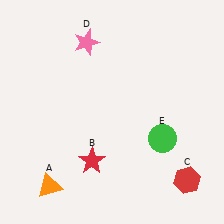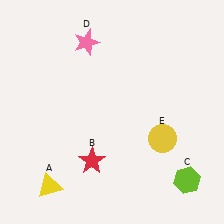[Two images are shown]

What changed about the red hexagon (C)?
In Image 1, C is red. In Image 2, it changed to lime.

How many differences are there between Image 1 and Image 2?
There are 3 differences between the two images.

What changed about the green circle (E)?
In Image 1, E is green. In Image 2, it changed to yellow.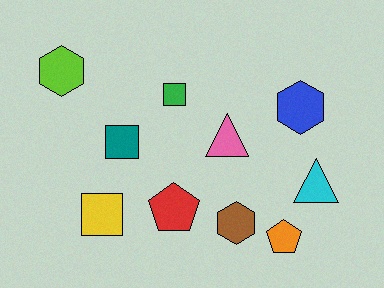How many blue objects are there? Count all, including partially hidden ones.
There is 1 blue object.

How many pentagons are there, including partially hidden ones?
There are 2 pentagons.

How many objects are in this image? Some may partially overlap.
There are 10 objects.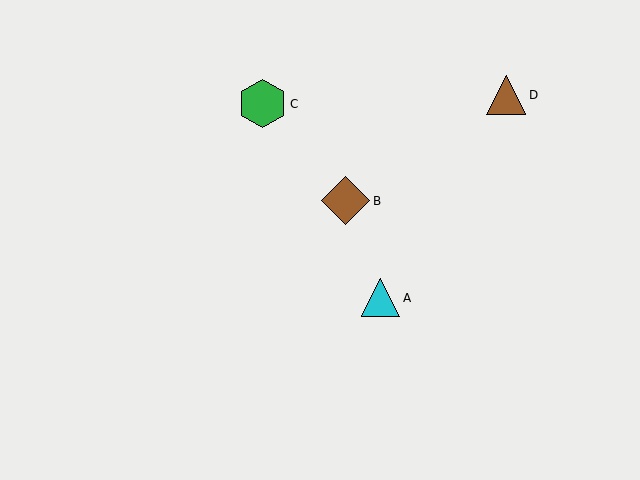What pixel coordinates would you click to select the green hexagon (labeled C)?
Click at (263, 104) to select the green hexagon C.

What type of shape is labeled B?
Shape B is a brown diamond.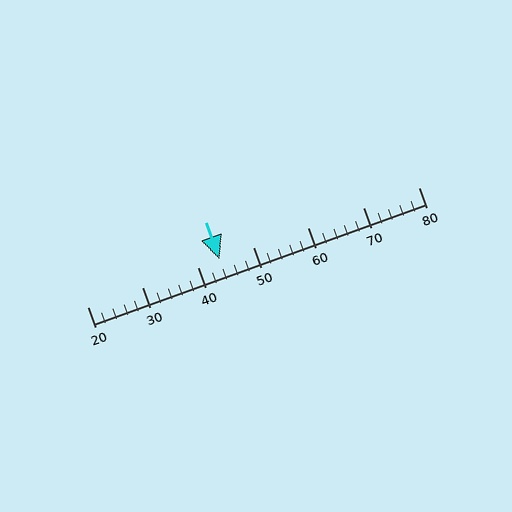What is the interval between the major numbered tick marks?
The major tick marks are spaced 10 units apart.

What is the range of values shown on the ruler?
The ruler shows values from 20 to 80.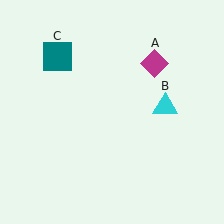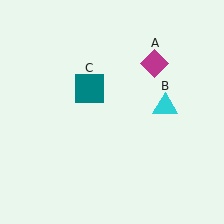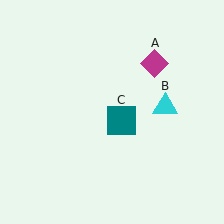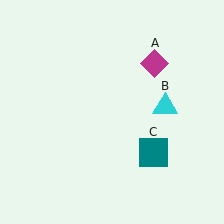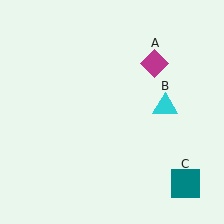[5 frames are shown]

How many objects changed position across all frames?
1 object changed position: teal square (object C).